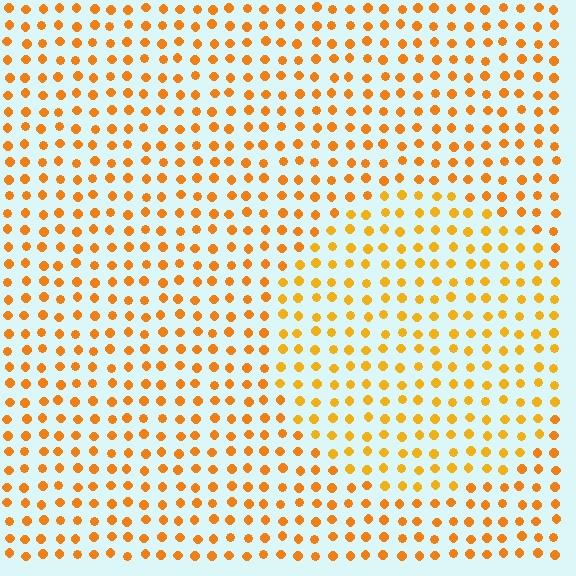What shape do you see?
I see a circle.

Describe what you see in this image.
The image is filled with small orange elements in a uniform arrangement. A circle-shaped region is visible where the elements are tinted to a slightly different hue, forming a subtle color boundary.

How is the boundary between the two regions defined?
The boundary is defined purely by a slight shift in hue (about 13 degrees). Spacing, size, and orientation are identical on both sides.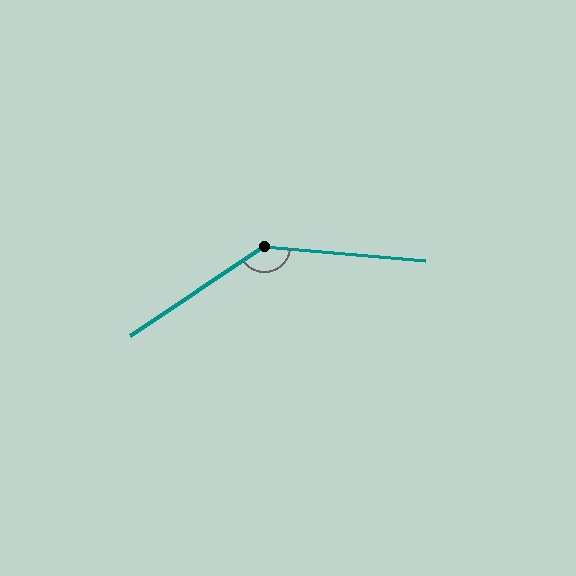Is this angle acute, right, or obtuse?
It is obtuse.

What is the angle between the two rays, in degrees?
Approximately 141 degrees.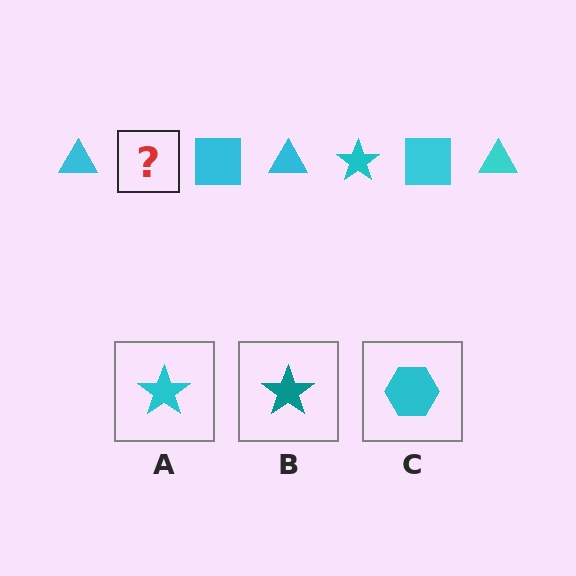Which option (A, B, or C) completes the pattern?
A.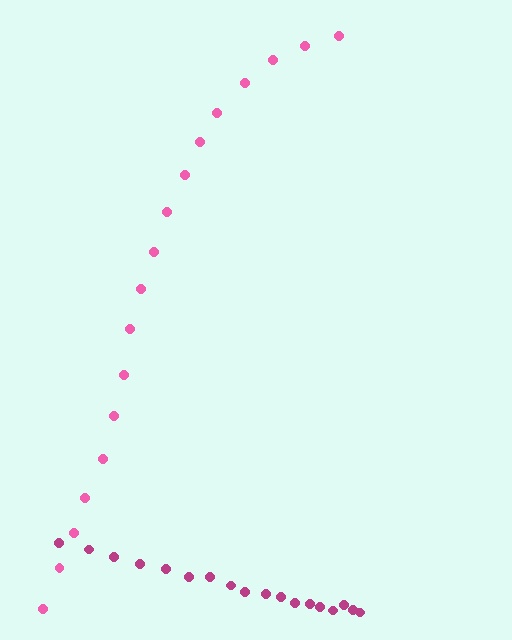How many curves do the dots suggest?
There are 2 distinct paths.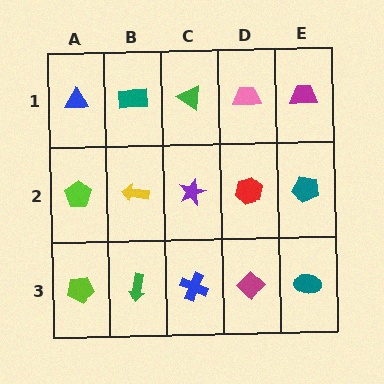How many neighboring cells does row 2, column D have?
4.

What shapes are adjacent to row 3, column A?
A lime pentagon (row 2, column A), a green arrow (row 3, column B).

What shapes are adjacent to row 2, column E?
A magenta trapezoid (row 1, column E), a teal ellipse (row 3, column E), a red hexagon (row 2, column D).